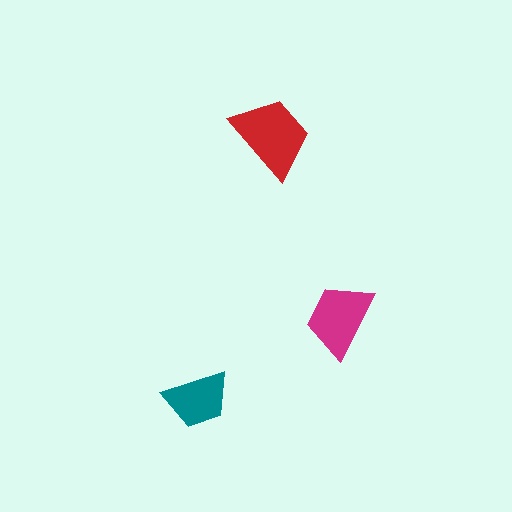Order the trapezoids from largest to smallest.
the red one, the magenta one, the teal one.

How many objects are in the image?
There are 3 objects in the image.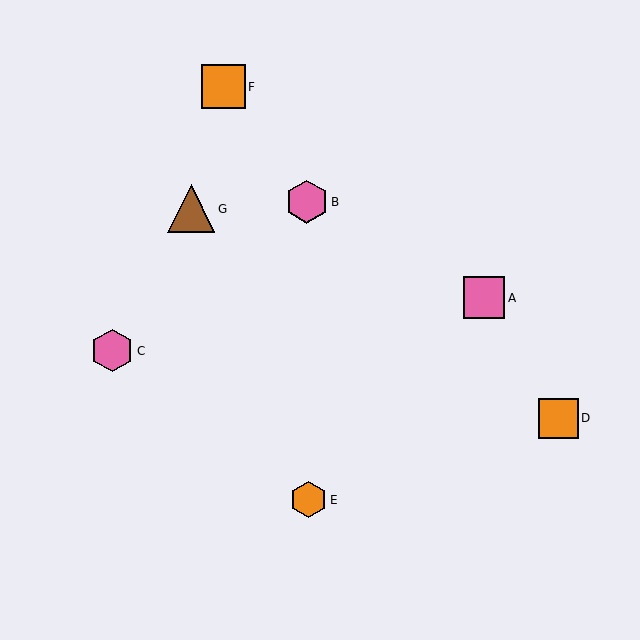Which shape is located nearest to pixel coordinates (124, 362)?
The pink hexagon (labeled C) at (112, 351) is nearest to that location.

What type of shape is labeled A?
Shape A is a pink square.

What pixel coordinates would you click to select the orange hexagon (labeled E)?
Click at (308, 500) to select the orange hexagon E.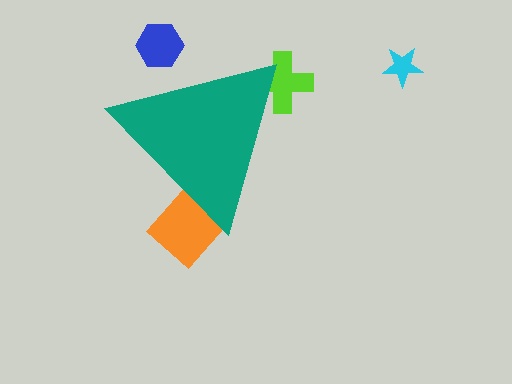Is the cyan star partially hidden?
No, the cyan star is fully visible.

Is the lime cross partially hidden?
Yes, the lime cross is partially hidden behind the teal triangle.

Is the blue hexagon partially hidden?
Yes, the blue hexagon is partially hidden behind the teal triangle.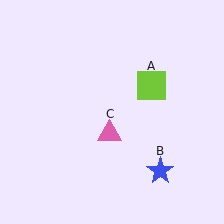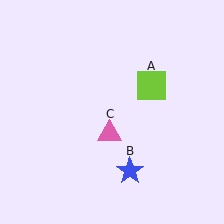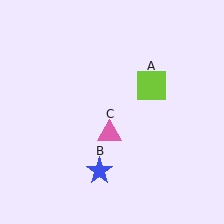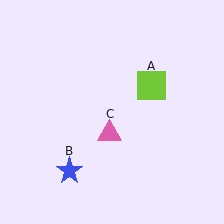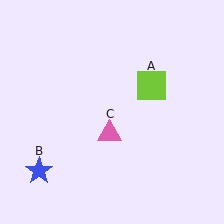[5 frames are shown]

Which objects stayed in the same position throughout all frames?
Lime square (object A) and pink triangle (object C) remained stationary.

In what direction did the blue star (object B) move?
The blue star (object B) moved left.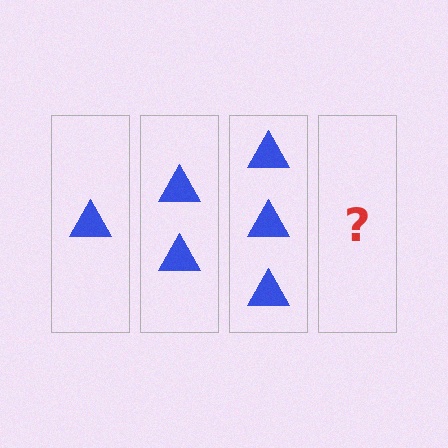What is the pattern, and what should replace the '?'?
The pattern is that each step adds one more triangle. The '?' should be 4 triangles.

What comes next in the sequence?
The next element should be 4 triangles.